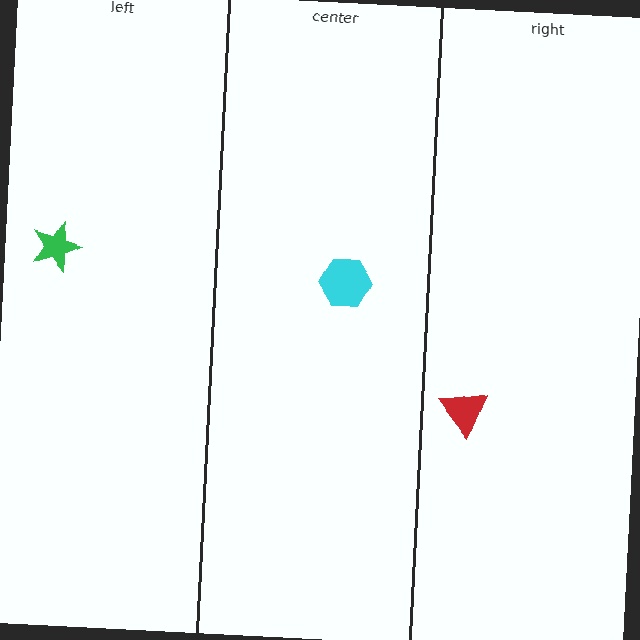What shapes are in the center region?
The cyan hexagon.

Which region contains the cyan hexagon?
The center region.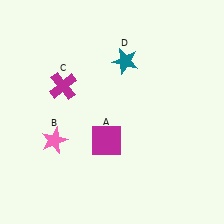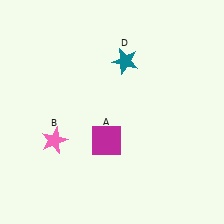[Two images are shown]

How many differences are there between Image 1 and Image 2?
There is 1 difference between the two images.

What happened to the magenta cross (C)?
The magenta cross (C) was removed in Image 2. It was in the top-left area of Image 1.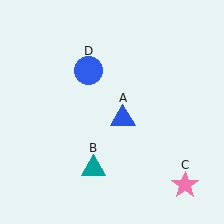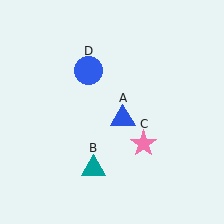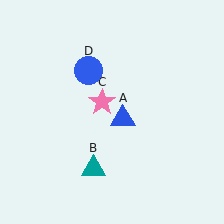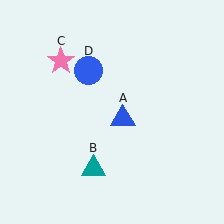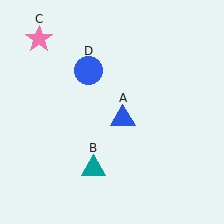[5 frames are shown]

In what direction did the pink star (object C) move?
The pink star (object C) moved up and to the left.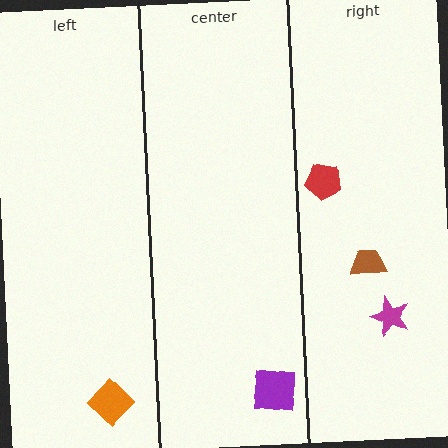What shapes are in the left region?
The orange diamond.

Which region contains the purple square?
The center region.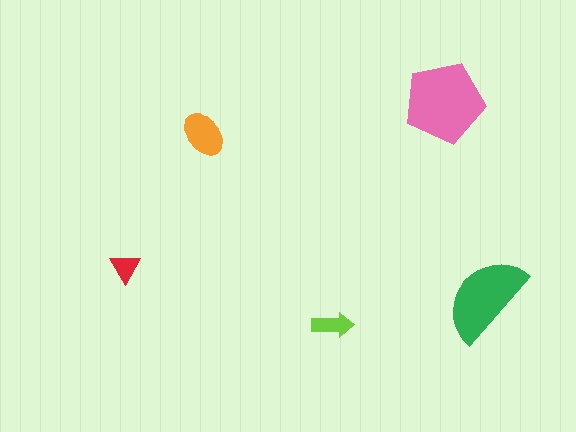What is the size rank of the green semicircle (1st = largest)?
2nd.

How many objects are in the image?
There are 5 objects in the image.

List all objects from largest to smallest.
The pink pentagon, the green semicircle, the orange ellipse, the lime arrow, the red triangle.